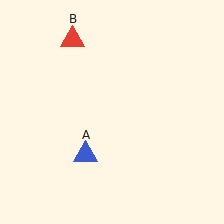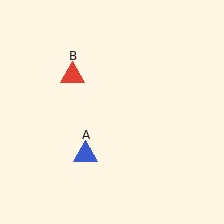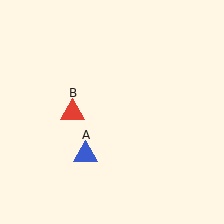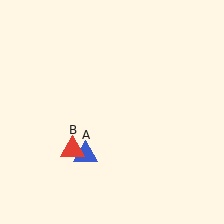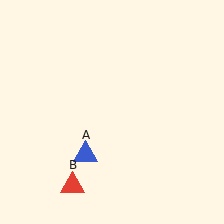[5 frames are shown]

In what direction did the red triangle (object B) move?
The red triangle (object B) moved down.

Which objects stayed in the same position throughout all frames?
Blue triangle (object A) remained stationary.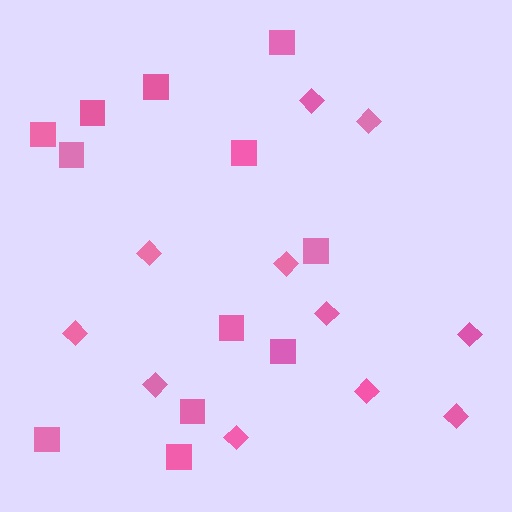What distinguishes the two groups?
There are 2 groups: one group of squares (12) and one group of diamonds (11).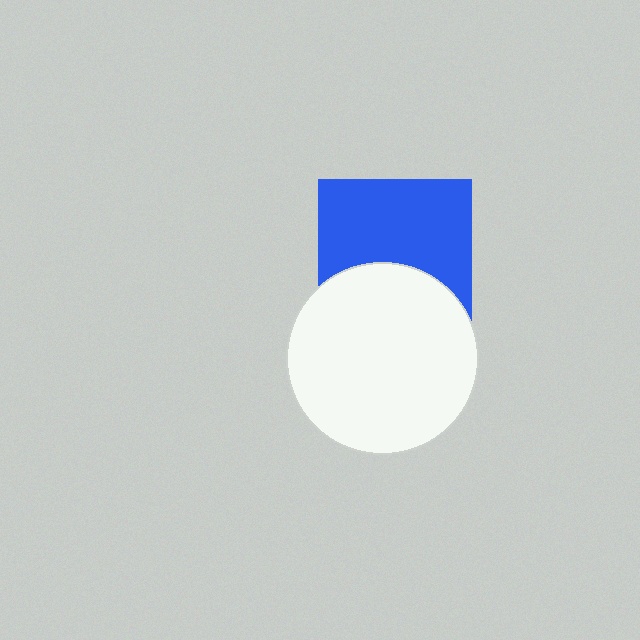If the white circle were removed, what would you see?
You would see the complete blue square.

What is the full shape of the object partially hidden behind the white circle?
The partially hidden object is a blue square.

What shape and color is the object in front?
The object in front is a white circle.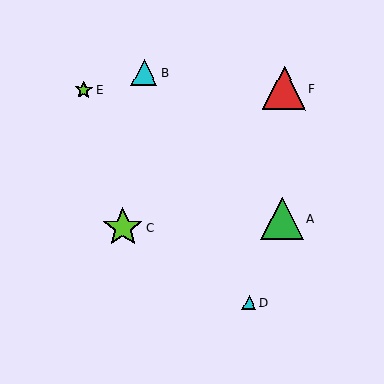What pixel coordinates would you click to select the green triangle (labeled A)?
Click at (282, 219) to select the green triangle A.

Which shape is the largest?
The red triangle (labeled F) is the largest.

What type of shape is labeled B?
Shape B is a cyan triangle.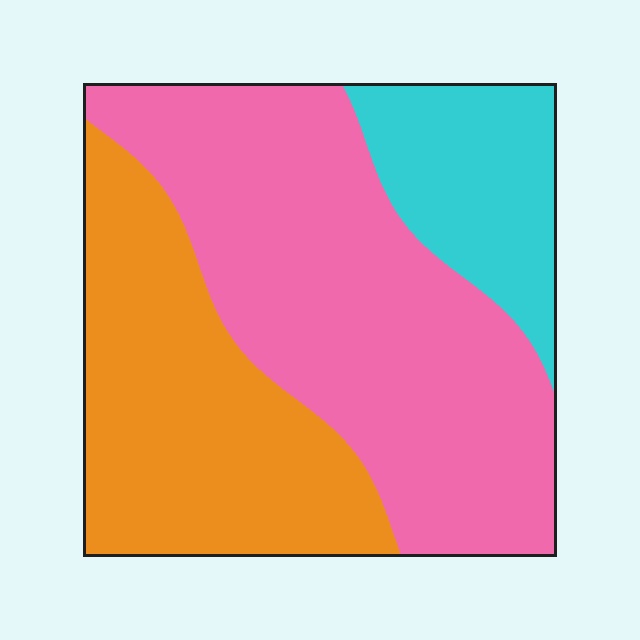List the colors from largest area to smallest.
From largest to smallest: pink, orange, cyan.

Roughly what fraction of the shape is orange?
Orange takes up about one third (1/3) of the shape.